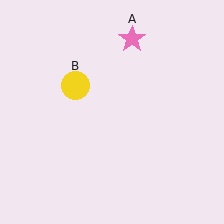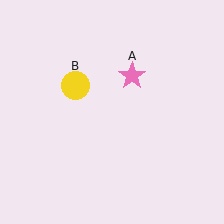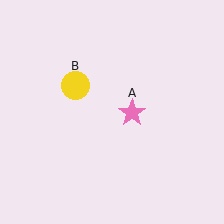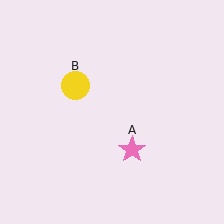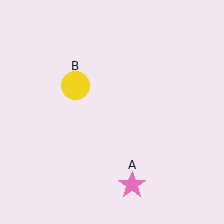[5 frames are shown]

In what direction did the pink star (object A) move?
The pink star (object A) moved down.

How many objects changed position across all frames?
1 object changed position: pink star (object A).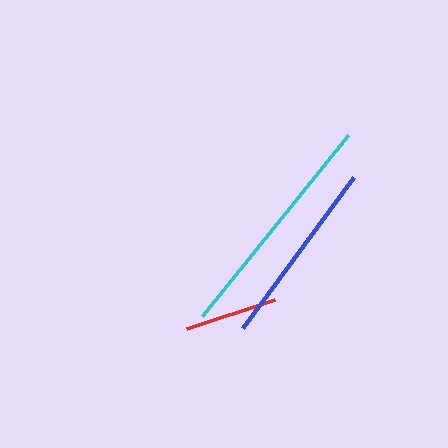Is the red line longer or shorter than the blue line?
The blue line is longer than the red line.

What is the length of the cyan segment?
The cyan segment is approximately 232 pixels long.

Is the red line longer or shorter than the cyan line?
The cyan line is longer than the red line.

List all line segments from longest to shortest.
From longest to shortest: cyan, blue, red.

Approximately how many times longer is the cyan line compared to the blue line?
The cyan line is approximately 1.2 times the length of the blue line.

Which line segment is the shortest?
The red line is the shortest at approximately 93 pixels.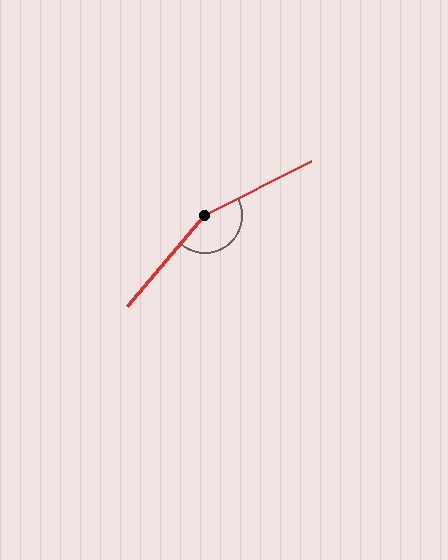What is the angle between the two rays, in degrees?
Approximately 157 degrees.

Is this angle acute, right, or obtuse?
It is obtuse.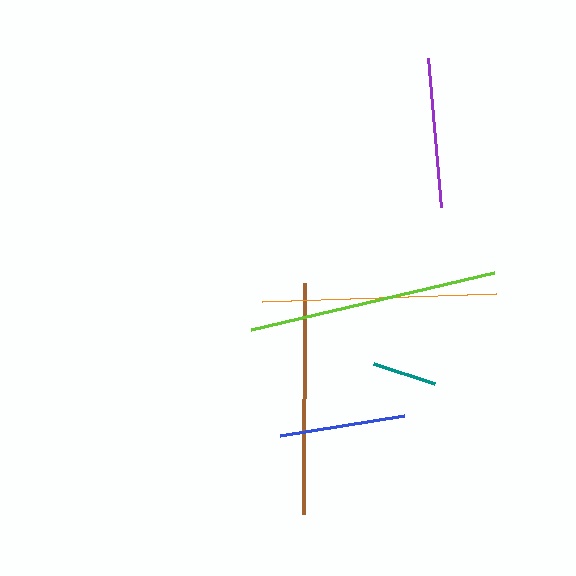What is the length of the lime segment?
The lime segment is approximately 249 pixels long.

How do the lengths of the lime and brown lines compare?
The lime and brown lines are approximately the same length.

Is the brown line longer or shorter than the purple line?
The brown line is longer than the purple line.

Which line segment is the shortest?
The teal line is the shortest at approximately 64 pixels.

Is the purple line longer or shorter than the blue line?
The purple line is longer than the blue line.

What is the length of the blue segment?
The blue segment is approximately 125 pixels long.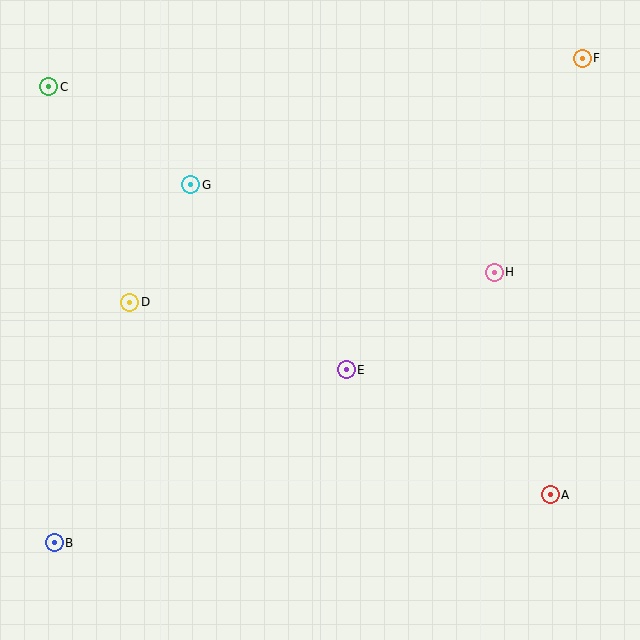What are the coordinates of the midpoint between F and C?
The midpoint between F and C is at (315, 72).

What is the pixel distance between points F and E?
The distance between F and E is 391 pixels.